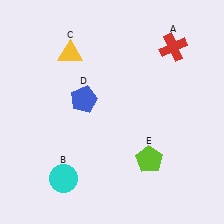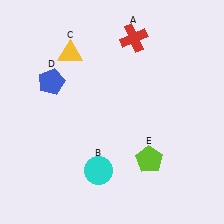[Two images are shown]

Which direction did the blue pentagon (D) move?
The blue pentagon (D) moved left.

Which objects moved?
The objects that moved are: the red cross (A), the cyan circle (B), the blue pentagon (D).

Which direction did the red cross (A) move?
The red cross (A) moved left.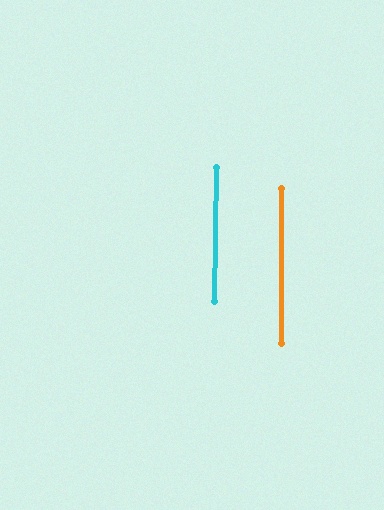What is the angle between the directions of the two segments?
Approximately 1 degree.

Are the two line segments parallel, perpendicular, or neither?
Parallel — their directions differ by only 0.6°.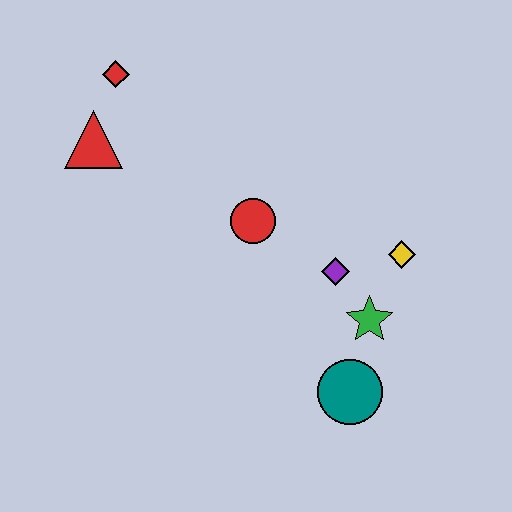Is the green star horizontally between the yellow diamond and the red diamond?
Yes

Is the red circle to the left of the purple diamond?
Yes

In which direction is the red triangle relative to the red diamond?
The red triangle is below the red diamond.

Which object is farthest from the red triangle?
The teal circle is farthest from the red triangle.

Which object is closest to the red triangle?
The red diamond is closest to the red triangle.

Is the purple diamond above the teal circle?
Yes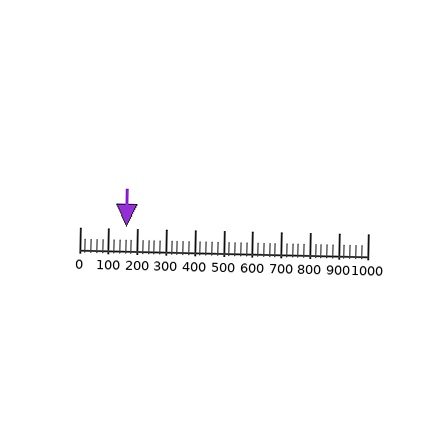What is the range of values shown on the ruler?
The ruler shows values from 0 to 1000.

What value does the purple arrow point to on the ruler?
The purple arrow points to approximately 161.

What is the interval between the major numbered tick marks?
The major tick marks are spaced 100 units apart.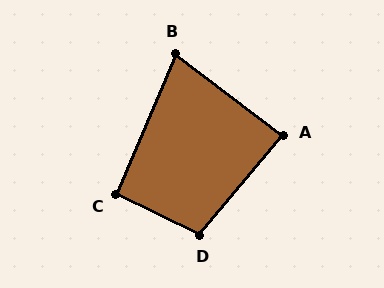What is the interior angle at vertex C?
Approximately 93 degrees (approximately right).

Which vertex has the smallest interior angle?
B, at approximately 76 degrees.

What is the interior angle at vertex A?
Approximately 87 degrees (approximately right).